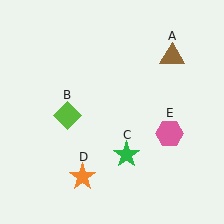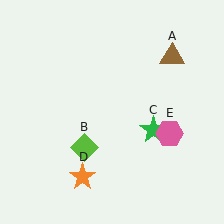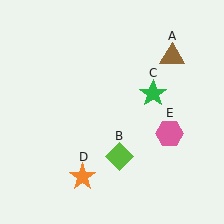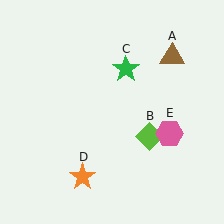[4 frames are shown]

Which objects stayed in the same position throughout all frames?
Brown triangle (object A) and orange star (object D) and pink hexagon (object E) remained stationary.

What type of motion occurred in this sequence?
The lime diamond (object B), green star (object C) rotated counterclockwise around the center of the scene.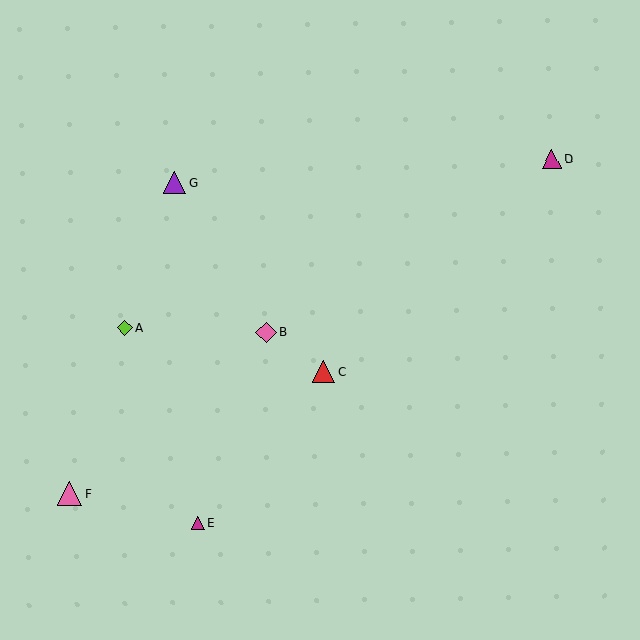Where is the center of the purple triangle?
The center of the purple triangle is at (175, 183).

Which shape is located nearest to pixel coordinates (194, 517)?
The magenta triangle (labeled E) at (198, 523) is nearest to that location.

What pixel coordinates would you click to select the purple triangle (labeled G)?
Click at (175, 183) to select the purple triangle G.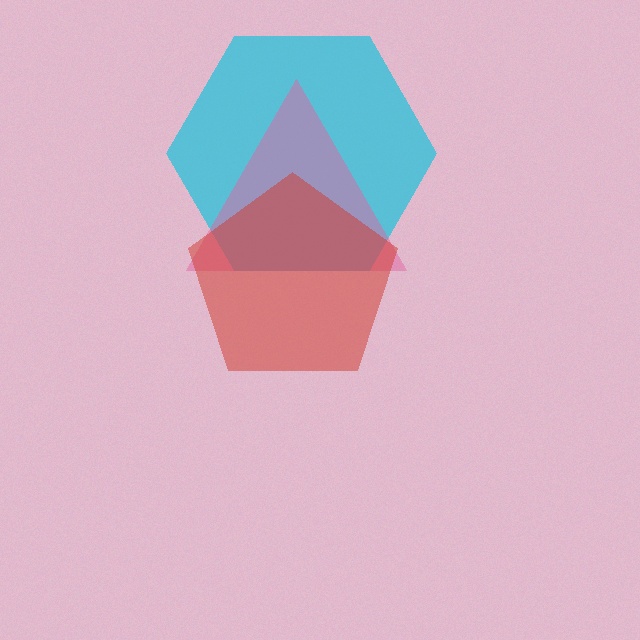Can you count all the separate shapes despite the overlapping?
Yes, there are 3 separate shapes.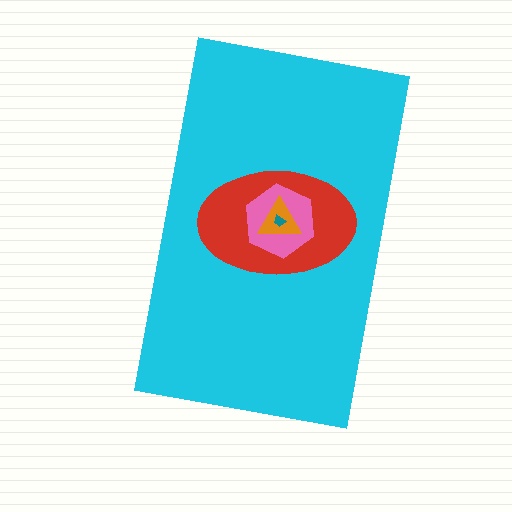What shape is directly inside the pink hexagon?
The orange triangle.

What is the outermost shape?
The cyan rectangle.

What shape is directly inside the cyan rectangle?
The red ellipse.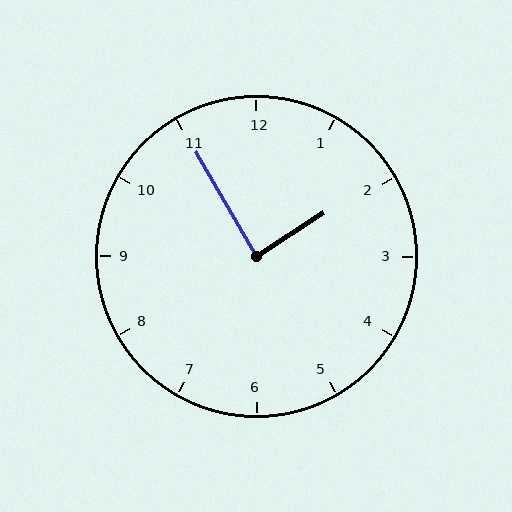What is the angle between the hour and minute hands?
Approximately 88 degrees.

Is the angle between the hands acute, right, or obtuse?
It is right.